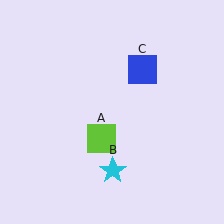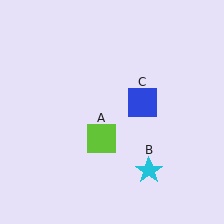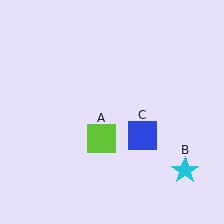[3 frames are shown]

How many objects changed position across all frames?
2 objects changed position: cyan star (object B), blue square (object C).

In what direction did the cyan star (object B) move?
The cyan star (object B) moved right.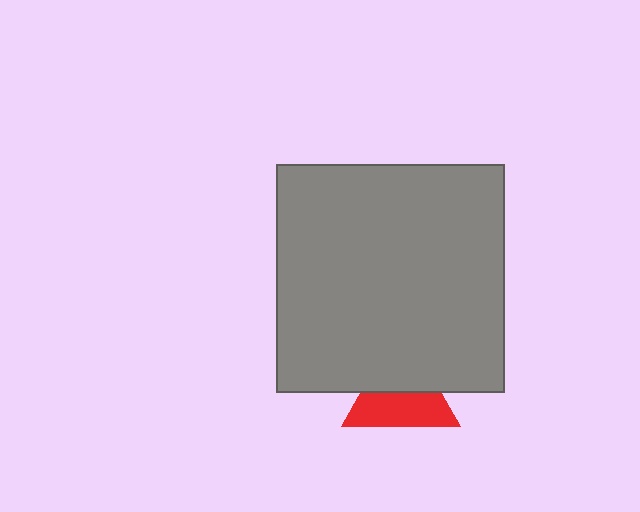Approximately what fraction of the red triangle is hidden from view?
Roughly 46% of the red triangle is hidden behind the gray rectangle.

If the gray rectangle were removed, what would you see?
You would see the complete red triangle.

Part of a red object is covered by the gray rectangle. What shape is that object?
It is a triangle.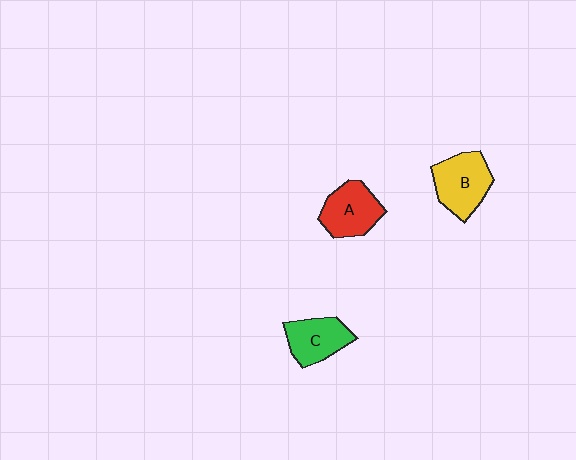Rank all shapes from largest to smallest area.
From largest to smallest: B (yellow), A (red), C (green).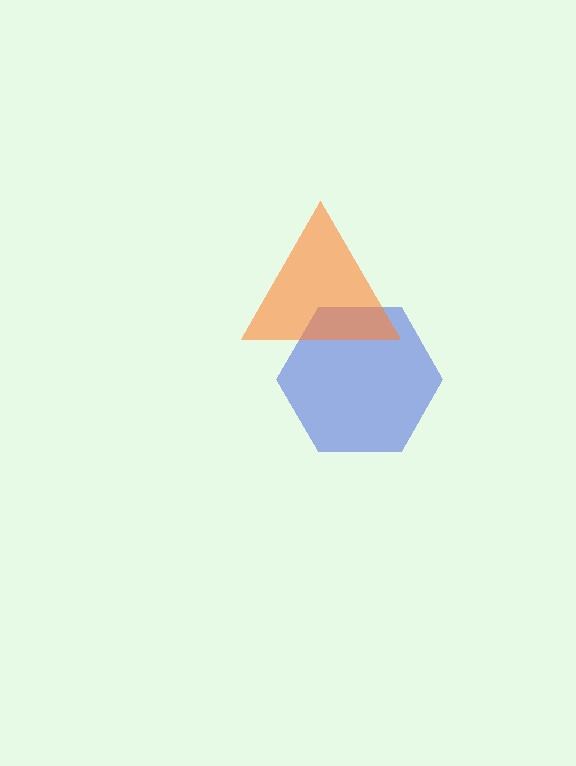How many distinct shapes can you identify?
There are 2 distinct shapes: a blue hexagon, an orange triangle.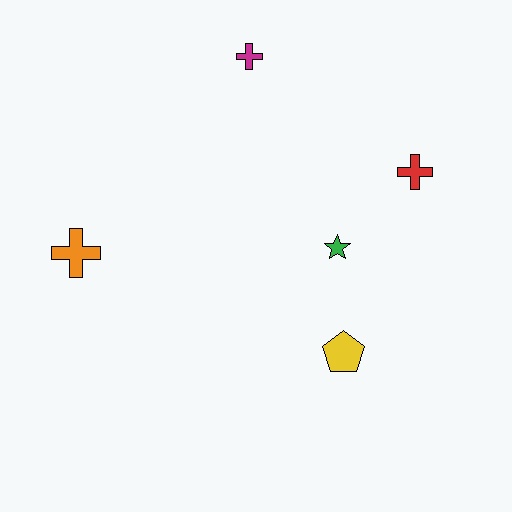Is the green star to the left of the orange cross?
No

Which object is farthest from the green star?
The orange cross is farthest from the green star.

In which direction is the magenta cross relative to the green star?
The magenta cross is above the green star.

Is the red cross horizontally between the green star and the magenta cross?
No